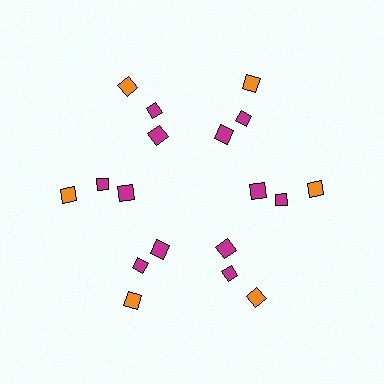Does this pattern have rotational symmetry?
Yes, this pattern has 6-fold rotational symmetry. It looks the same after rotating 60 degrees around the center.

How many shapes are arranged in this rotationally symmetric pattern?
There are 18 shapes, arranged in 6 groups of 3.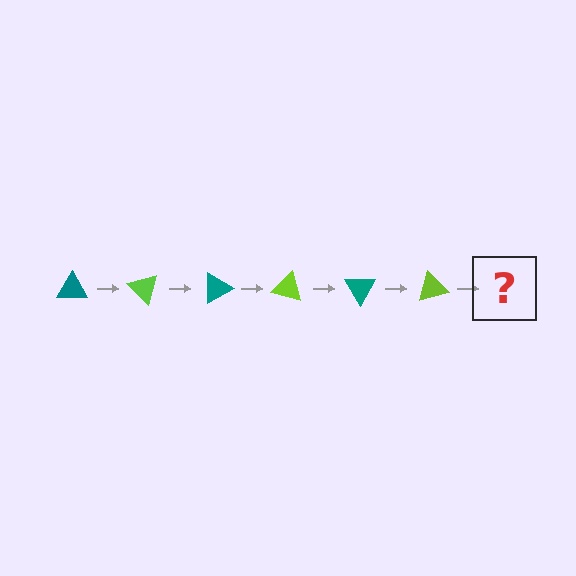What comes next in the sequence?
The next element should be a teal triangle, rotated 270 degrees from the start.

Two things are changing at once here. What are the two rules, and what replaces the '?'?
The two rules are that it rotates 45 degrees each step and the color cycles through teal and lime. The '?' should be a teal triangle, rotated 270 degrees from the start.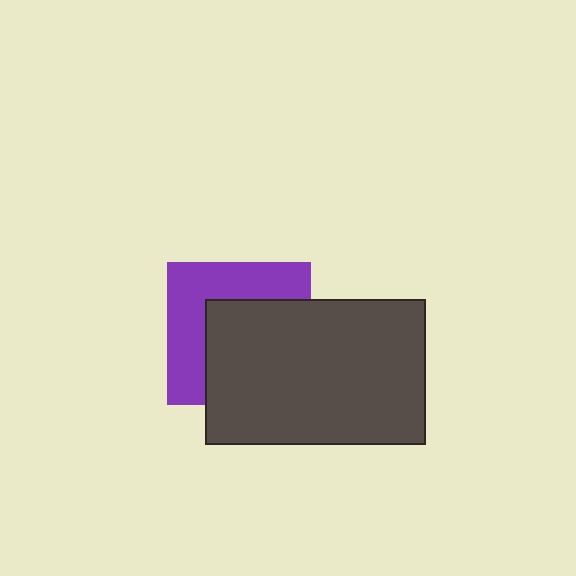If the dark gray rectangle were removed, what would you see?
You would see the complete purple square.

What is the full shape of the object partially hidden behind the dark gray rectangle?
The partially hidden object is a purple square.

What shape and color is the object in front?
The object in front is a dark gray rectangle.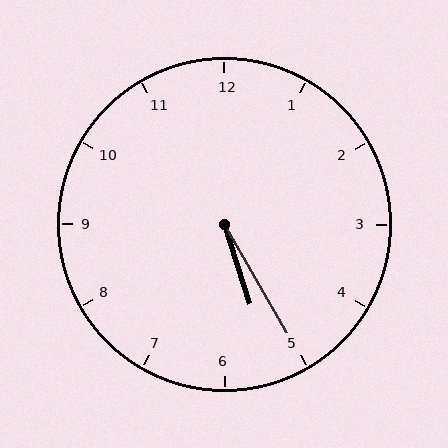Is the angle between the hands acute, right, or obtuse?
It is acute.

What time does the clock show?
5:25.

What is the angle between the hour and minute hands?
Approximately 12 degrees.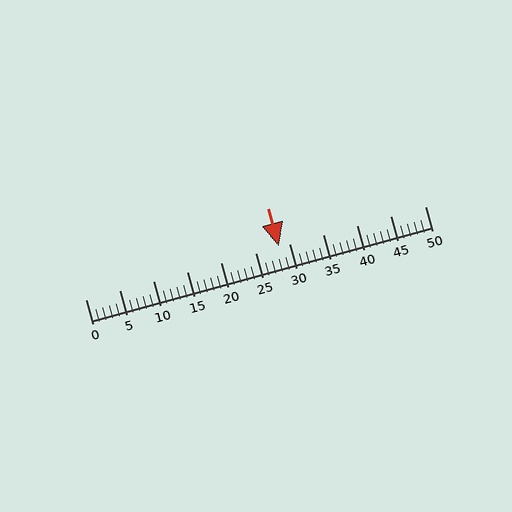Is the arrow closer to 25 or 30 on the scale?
The arrow is closer to 30.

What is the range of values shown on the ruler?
The ruler shows values from 0 to 50.